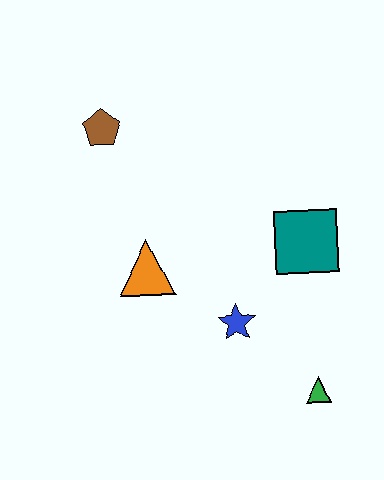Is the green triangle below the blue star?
Yes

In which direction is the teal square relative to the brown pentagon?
The teal square is to the right of the brown pentagon.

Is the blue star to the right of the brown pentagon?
Yes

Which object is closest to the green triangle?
The blue star is closest to the green triangle.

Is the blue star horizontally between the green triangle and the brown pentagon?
Yes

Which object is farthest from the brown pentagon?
The green triangle is farthest from the brown pentagon.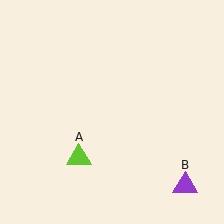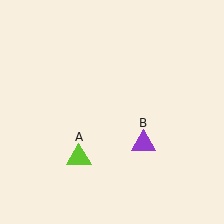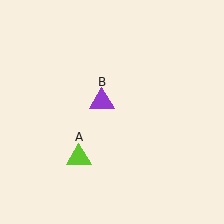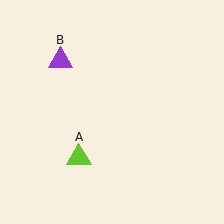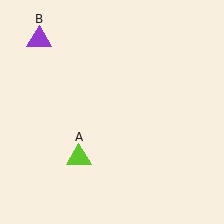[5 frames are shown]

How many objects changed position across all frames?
1 object changed position: purple triangle (object B).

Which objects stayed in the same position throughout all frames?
Lime triangle (object A) remained stationary.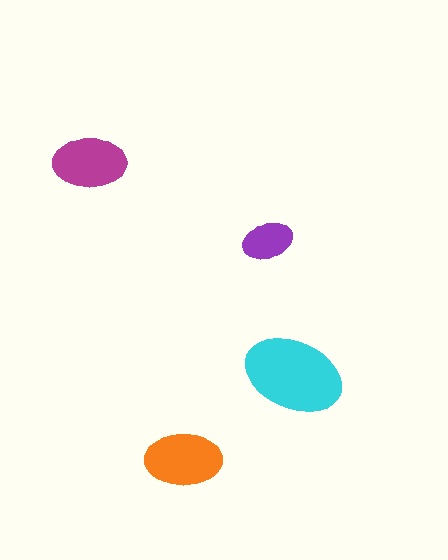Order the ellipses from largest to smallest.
the cyan one, the orange one, the magenta one, the purple one.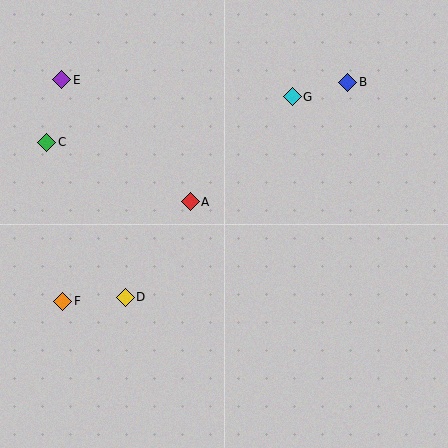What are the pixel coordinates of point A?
Point A is at (190, 202).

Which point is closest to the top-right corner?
Point B is closest to the top-right corner.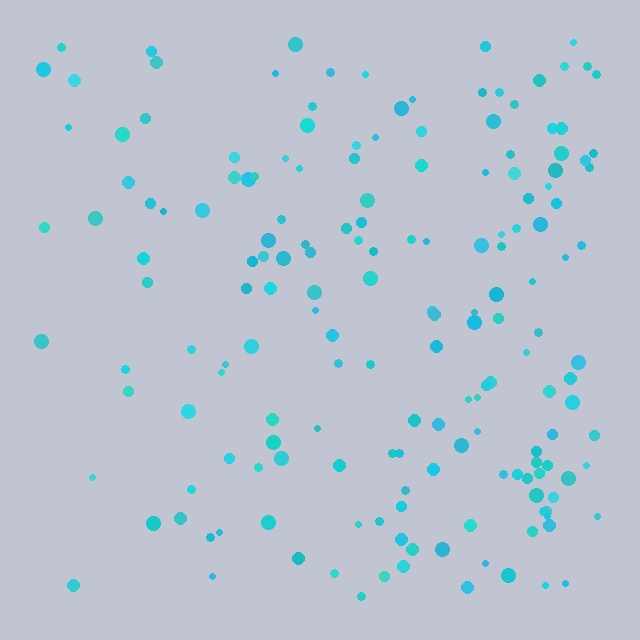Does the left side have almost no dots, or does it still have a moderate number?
Still a moderate number, just noticeably fewer than the right.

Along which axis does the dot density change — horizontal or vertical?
Horizontal.